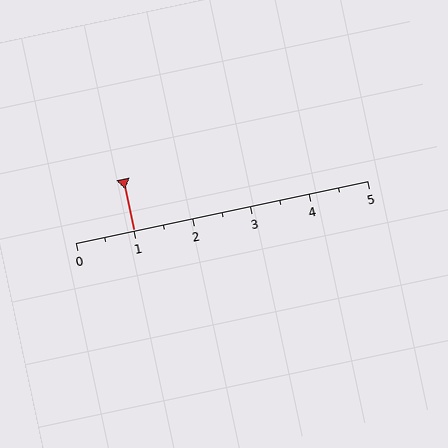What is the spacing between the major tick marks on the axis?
The major ticks are spaced 1 apart.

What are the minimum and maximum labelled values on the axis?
The axis runs from 0 to 5.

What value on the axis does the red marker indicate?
The marker indicates approximately 1.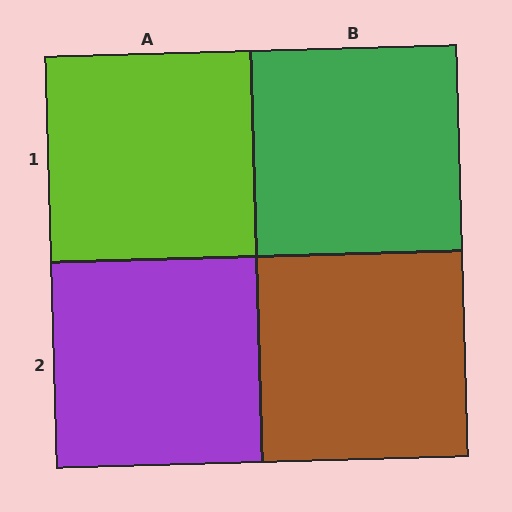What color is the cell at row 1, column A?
Lime.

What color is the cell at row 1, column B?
Green.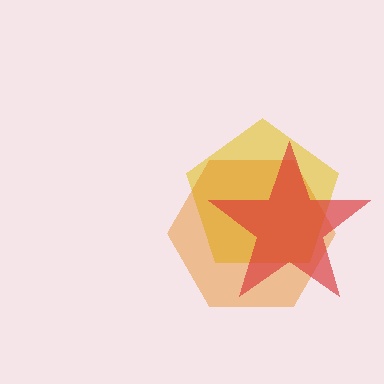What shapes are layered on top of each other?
The layered shapes are: a yellow pentagon, an orange hexagon, a red star.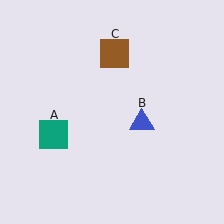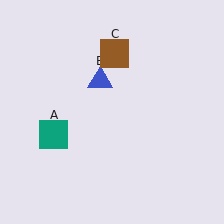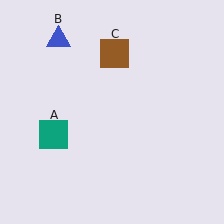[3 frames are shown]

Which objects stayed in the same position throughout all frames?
Teal square (object A) and brown square (object C) remained stationary.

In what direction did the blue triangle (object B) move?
The blue triangle (object B) moved up and to the left.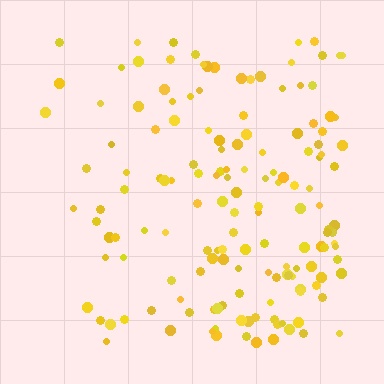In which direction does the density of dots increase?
From left to right, with the right side densest.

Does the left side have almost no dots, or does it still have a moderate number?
Still a moderate number, just noticeably fewer than the right.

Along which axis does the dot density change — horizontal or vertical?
Horizontal.